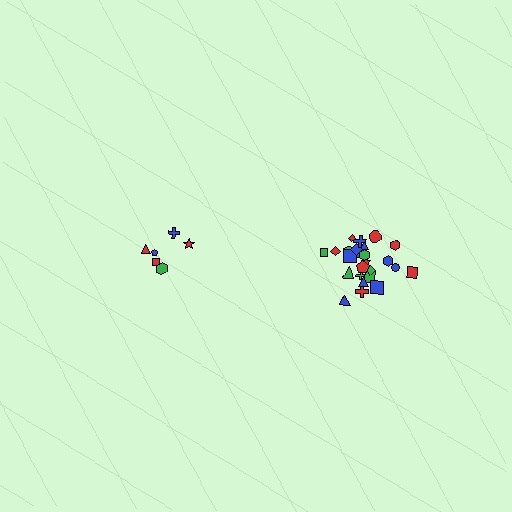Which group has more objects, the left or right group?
The right group.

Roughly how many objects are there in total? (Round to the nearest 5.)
Roughly 30 objects in total.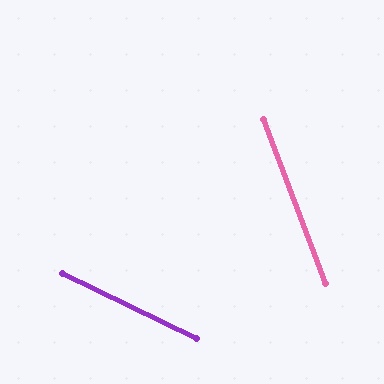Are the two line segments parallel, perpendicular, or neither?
Neither parallel nor perpendicular — they differ by about 43°.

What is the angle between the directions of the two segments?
Approximately 43 degrees.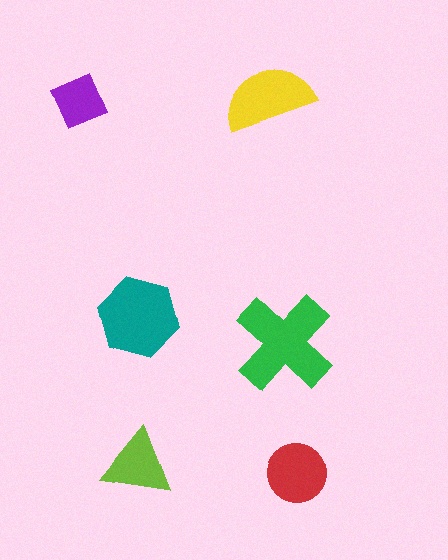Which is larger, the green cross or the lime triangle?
The green cross.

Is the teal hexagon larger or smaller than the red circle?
Larger.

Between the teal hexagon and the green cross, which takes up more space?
The green cross.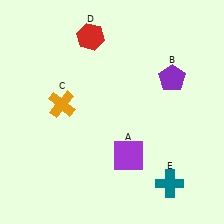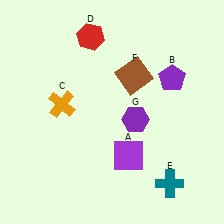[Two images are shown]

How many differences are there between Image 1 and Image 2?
There are 2 differences between the two images.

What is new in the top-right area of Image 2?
A brown square (F) was added in the top-right area of Image 2.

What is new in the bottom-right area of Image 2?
A purple hexagon (G) was added in the bottom-right area of Image 2.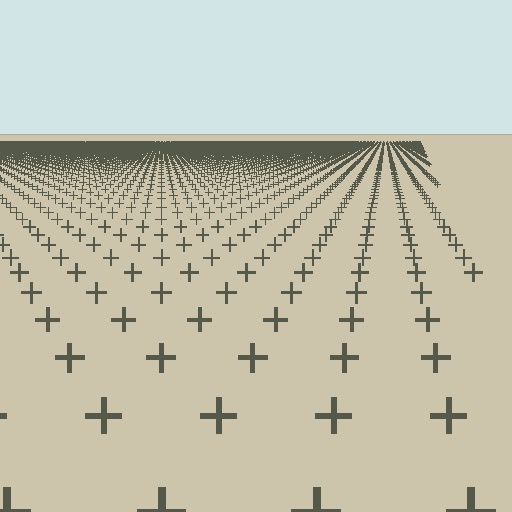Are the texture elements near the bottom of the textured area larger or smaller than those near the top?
Larger. Near the bottom, elements are closer to the viewer and appear at a bigger on-screen size.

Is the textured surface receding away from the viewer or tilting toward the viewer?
The surface is receding away from the viewer. Texture elements get smaller and denser toward the top.